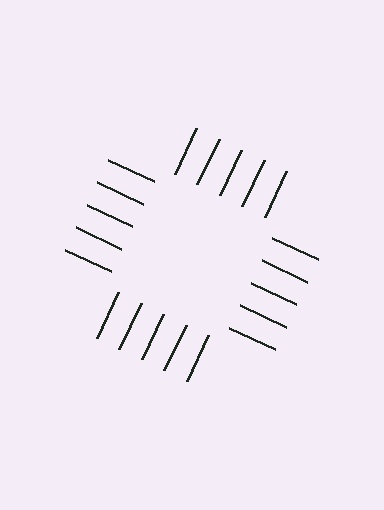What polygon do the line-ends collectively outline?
An illusory square — the line segments terminate on its edges but no continuous stroke is drawn.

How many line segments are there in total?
20 — 5 along each of the 4 edges.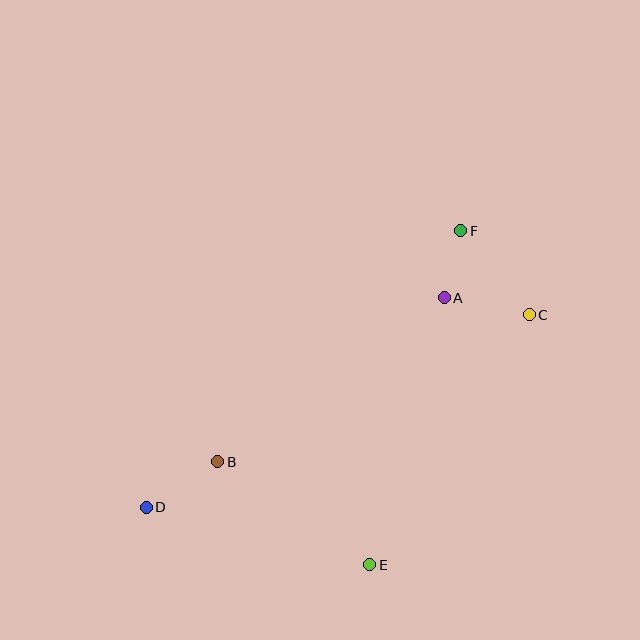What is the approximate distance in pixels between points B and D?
The distance between B and D is approximately 84 pixels.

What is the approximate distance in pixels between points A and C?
The distance between A and C is approximately 87 pixels.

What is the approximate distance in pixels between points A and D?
The distance between A and D is approximately 364 pixels.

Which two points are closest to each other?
Points A and F are closest to each other.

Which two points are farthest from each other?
Points C and D are farthest from each other.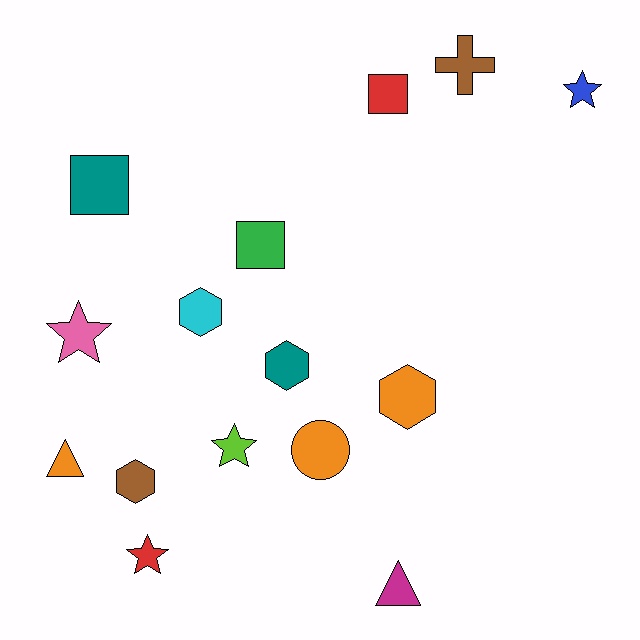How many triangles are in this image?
There are 2 triangles.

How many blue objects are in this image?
There is 1 blue object.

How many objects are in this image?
There are 15 objects.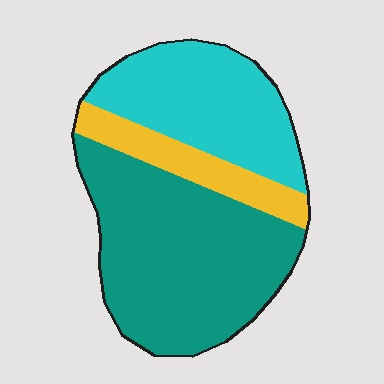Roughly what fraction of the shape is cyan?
Cyan takes up between a sixth and a third of the shape.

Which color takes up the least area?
Yellow, at roughly 15%.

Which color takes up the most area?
Teal, at roughly 55%.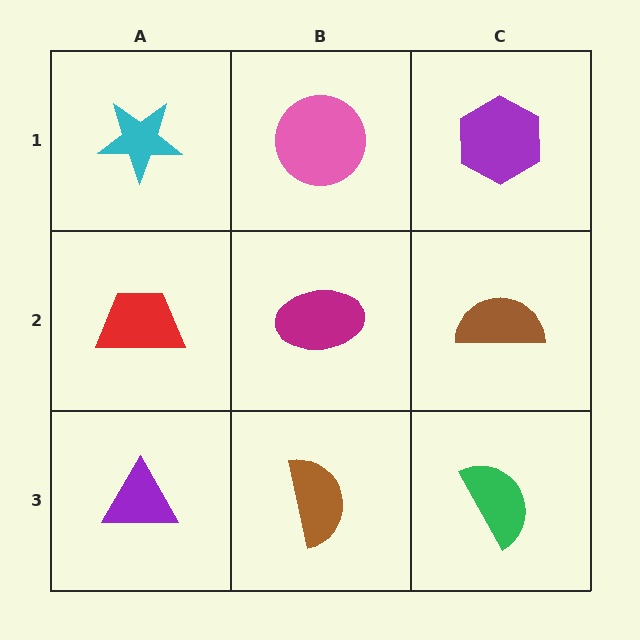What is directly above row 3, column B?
A magenta ellipse.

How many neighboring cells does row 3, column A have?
2.